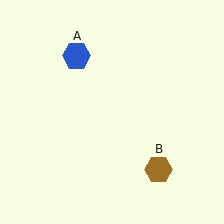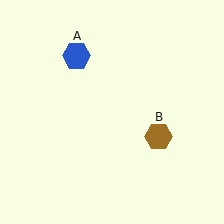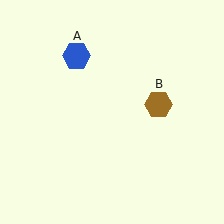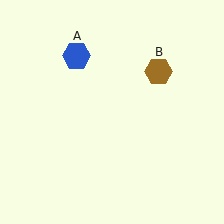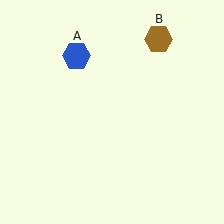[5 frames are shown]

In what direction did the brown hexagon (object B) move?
The brown hexagon (object B) moved up.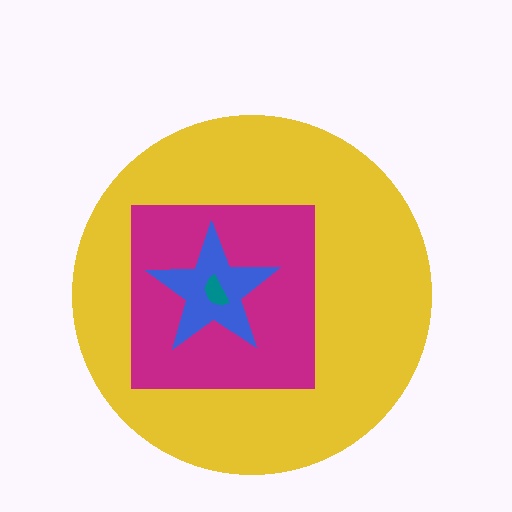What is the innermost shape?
The teal semicircle.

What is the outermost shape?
The yellow circle.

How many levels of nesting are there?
4.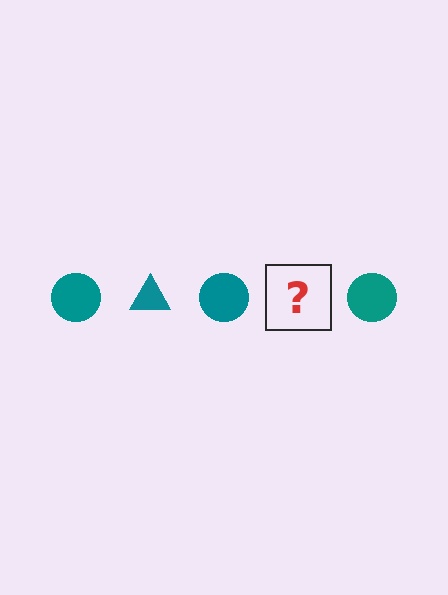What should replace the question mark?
The question mark should be replaced with a teal triangle.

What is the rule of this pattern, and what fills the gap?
The rule is that the pattern cycles through circle, triangle shapes in teal. The gap should be filled with a teal triangle.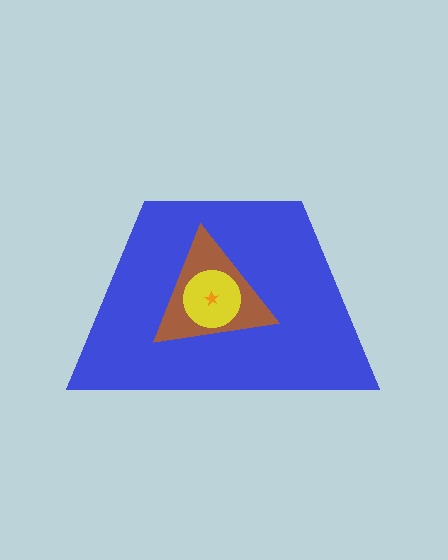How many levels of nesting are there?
4.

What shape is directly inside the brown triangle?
The yellow circle.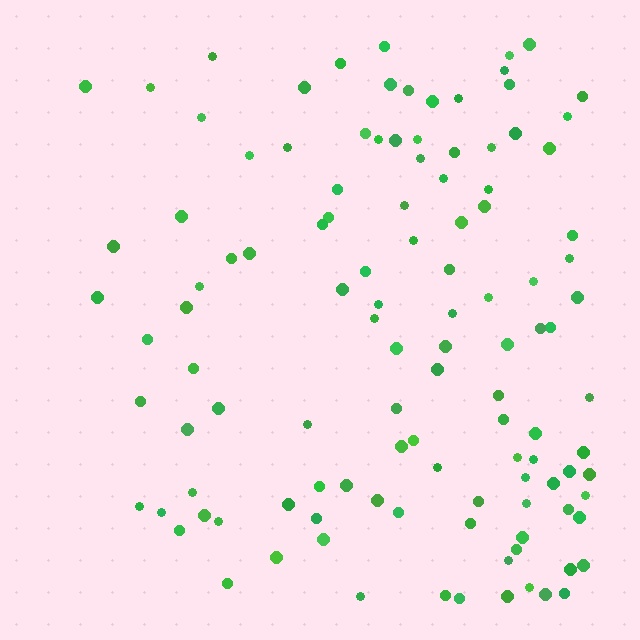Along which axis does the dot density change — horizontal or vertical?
Horizontal.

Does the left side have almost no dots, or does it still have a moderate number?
Still a moderate number, just noticeably fewer than the right.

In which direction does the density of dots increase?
From left to right, with the right side densest.